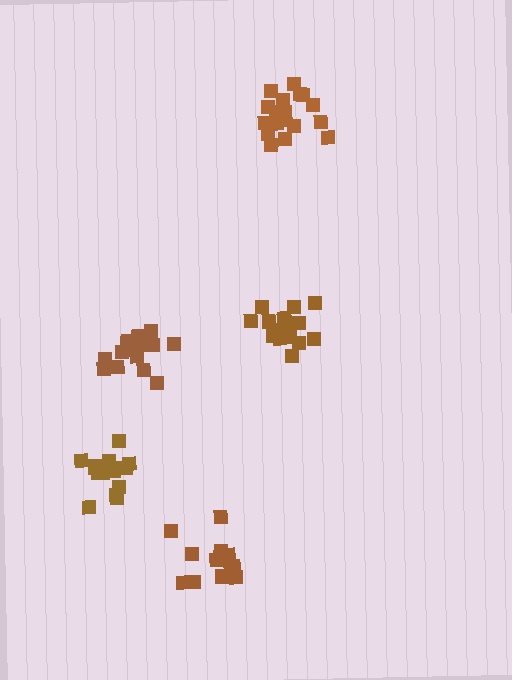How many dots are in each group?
Group 1: 15 dots, Group 2: 17 dots, Group 3: 16 dots, Group 4: 19 dots, Group 5: 16 dots (83 total).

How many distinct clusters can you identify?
There are 5 distinct clusters.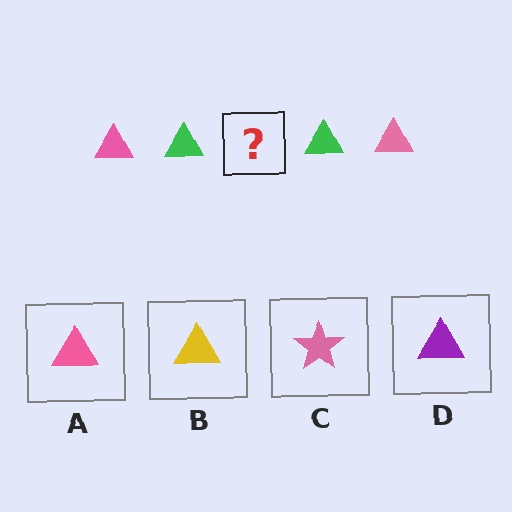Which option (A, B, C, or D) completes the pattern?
A.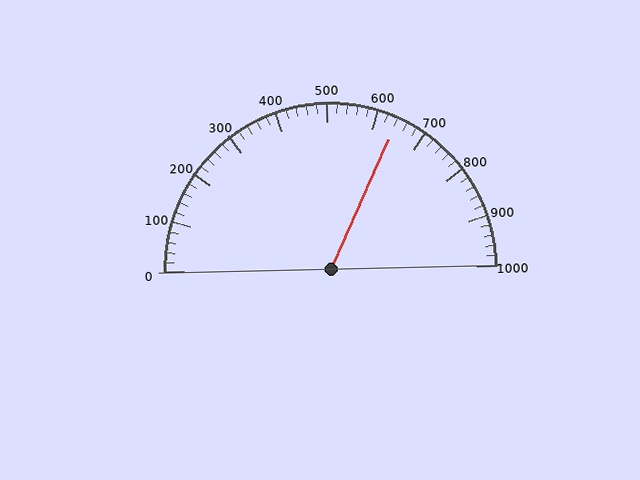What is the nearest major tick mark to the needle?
The nearest major tick mark is 600.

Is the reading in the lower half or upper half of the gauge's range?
The reading is in the upper half of the range (0 to 1000).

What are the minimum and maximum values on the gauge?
The gauge ranges from 0 to 1000.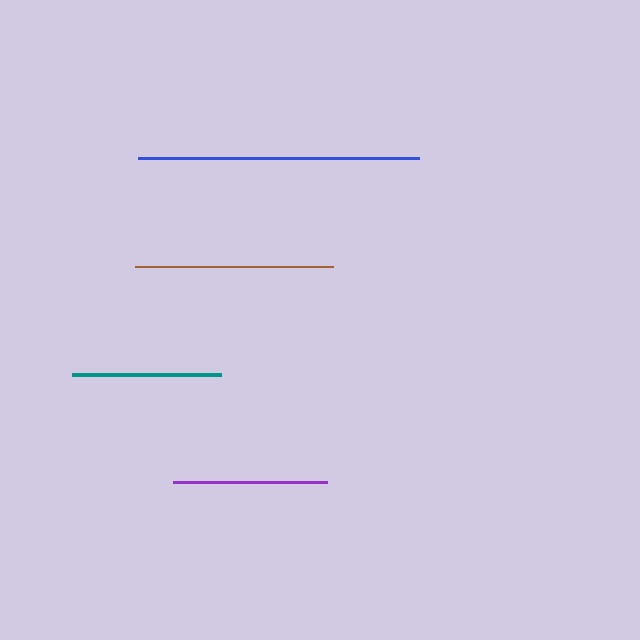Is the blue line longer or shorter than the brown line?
The blue line is longer than the brown line.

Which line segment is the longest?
The blue line is the longest at approximately 281 pixels.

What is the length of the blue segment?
The blue segment is approximately 281 pixels long.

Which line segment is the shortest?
The teal line is the shortest at approximately 149 pixels.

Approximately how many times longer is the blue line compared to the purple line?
The blue line is approximately 1.8 times the length of the purple line.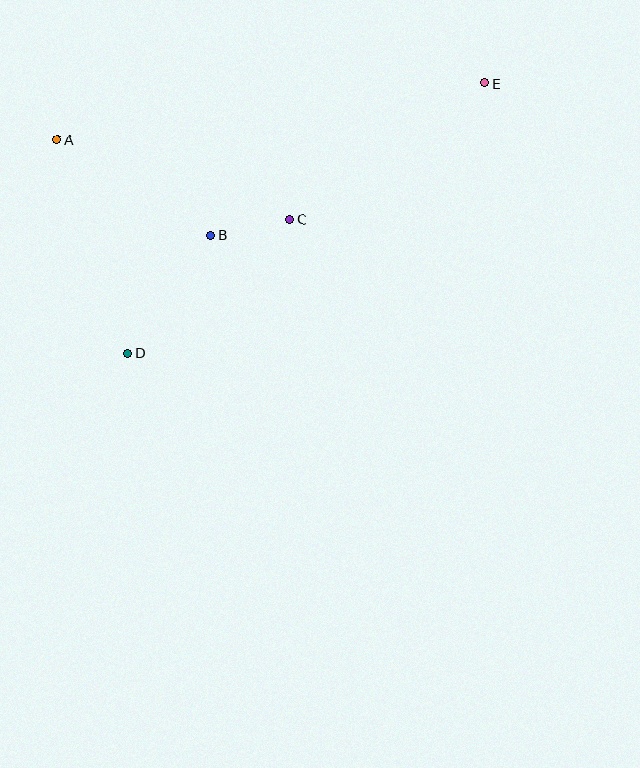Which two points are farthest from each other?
Points D and E are farthest from each other.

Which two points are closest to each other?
Points B and C are closest to each other.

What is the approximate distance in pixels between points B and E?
The distance between B and E is approximately 314 pixels.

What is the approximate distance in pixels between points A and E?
The distance between A and E is approximately 431 pixels.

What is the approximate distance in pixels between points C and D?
The distance between C and D is approximately 211 pixels.